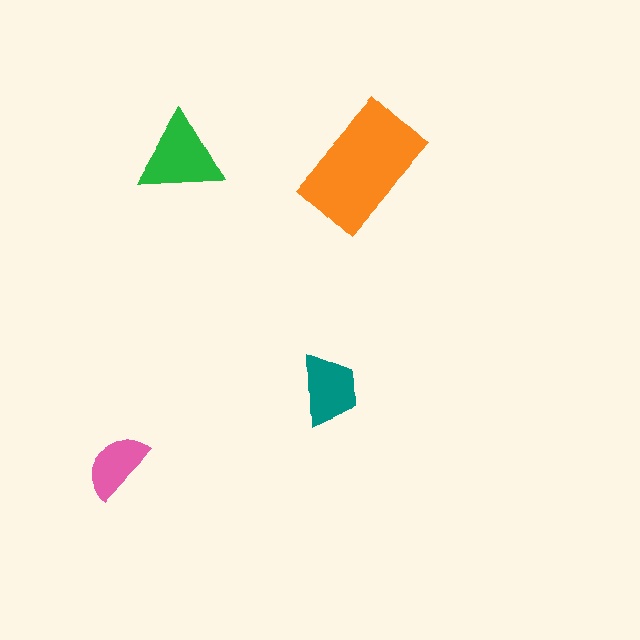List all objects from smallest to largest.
The pink semicircle, the teal trapezoid, the green triangle, the orange rectangle.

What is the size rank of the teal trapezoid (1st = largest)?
3rd.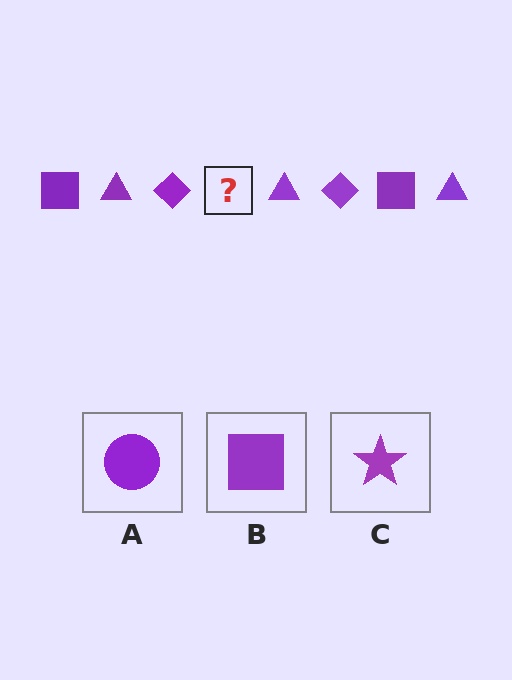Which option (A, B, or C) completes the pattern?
B.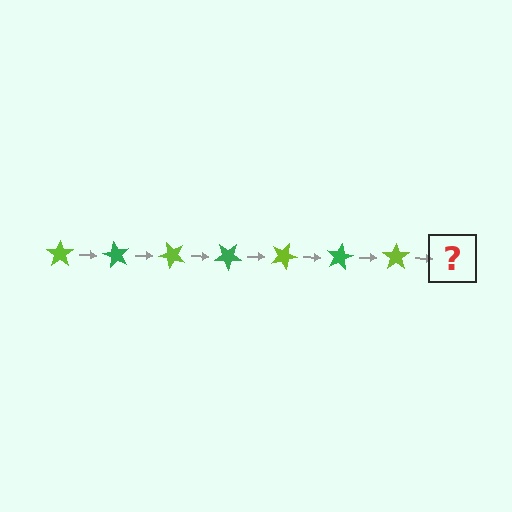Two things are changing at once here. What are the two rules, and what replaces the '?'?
The two rules are that it rotates 60 degrees each step and the color cycles through lime and green. The '?' should be a green star, rotated 420 degrees from the start.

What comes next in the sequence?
The next element should be a green star, rotated 420 degrees from the start.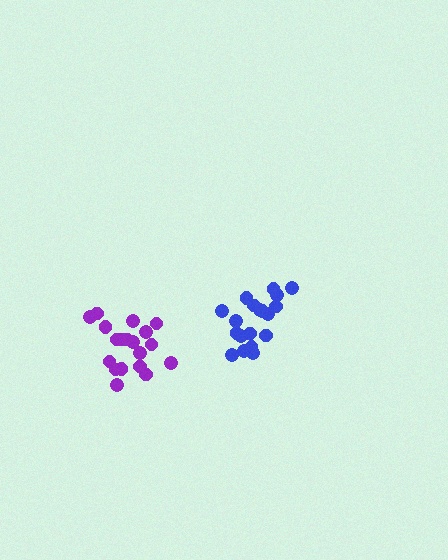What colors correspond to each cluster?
The clusters are colored: purple, blue.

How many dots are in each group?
Group 1: 19 dots, Group 2: 19 dots (38 total).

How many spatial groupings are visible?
There are 2 spatial groupings.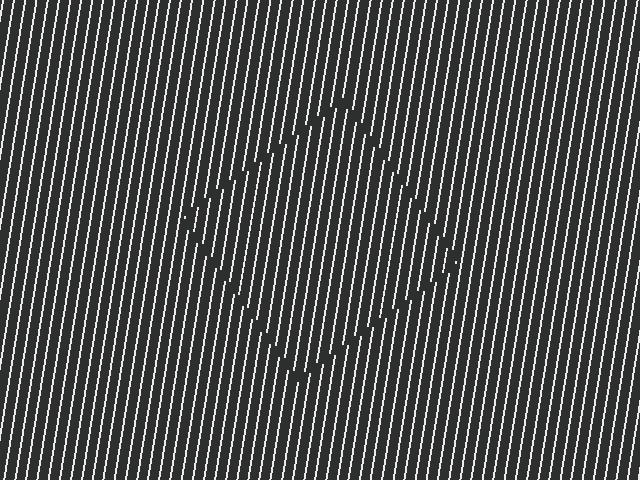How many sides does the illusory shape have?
4 sides — the line-ends trace a square.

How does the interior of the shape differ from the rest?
The interior of the shape contains the same grating, shifted by half a period — the contour is defined by the phase discontinuity where line-ends from the inner and outer gratings abut.